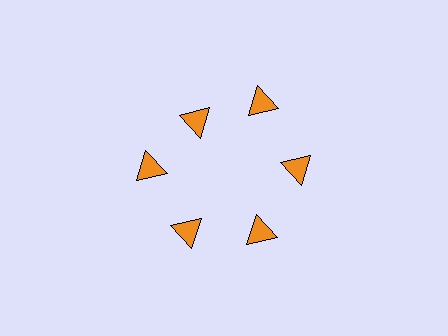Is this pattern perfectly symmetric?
No. The 6 orange triangles are arranged in a ring, but one element near the 11 o'clock position is pulled inward toward the center, breaking the 6-fold rotational symmetry.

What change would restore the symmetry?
The symmetry would be restored by moving it outward, back onto the ring so that all 6 triangles sit at equal angles and equal distance from the center.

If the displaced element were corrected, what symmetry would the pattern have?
It would have 6-fold rotational symmetry — the pattern would map onto itself every 60 degrees.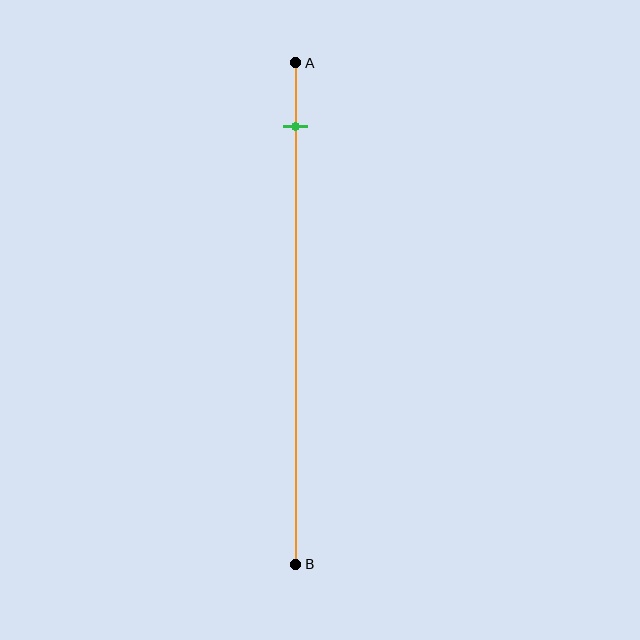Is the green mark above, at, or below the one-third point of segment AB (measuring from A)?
The green mark is above the one-third point of segment AB.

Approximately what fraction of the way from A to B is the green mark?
The green mark is approximately 15% of the way from A to B.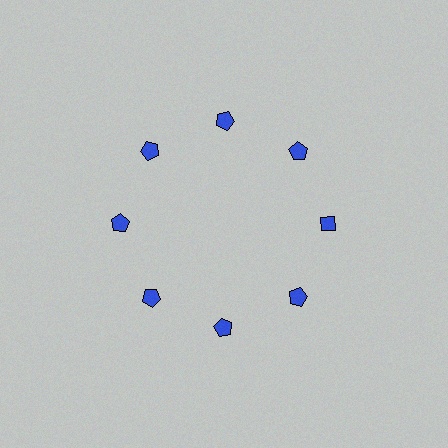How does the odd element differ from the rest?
It has a different shape: diamond instead of pentagon.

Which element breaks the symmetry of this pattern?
The blue diamond at roughly the 3 o'clock position breaks the symmetry. All other shapes are blue pentagons.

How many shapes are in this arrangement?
There are 8 shapes arranged in a ring pattern.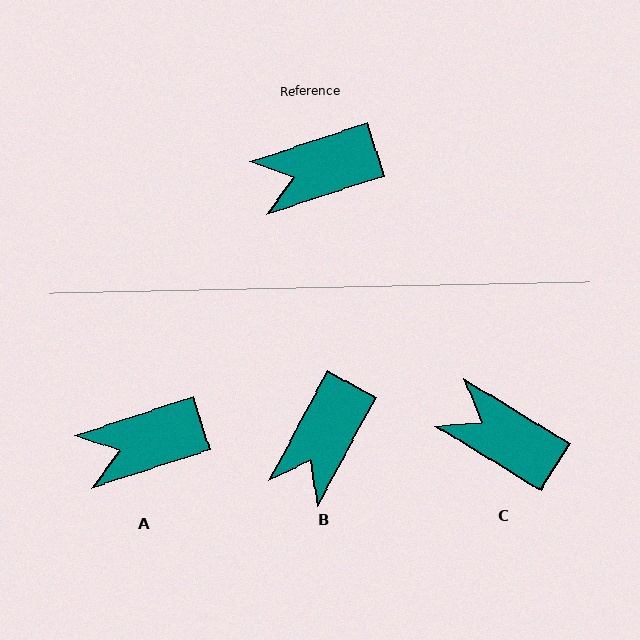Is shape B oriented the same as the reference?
No, it is off by about 44 degrees.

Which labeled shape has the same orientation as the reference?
A.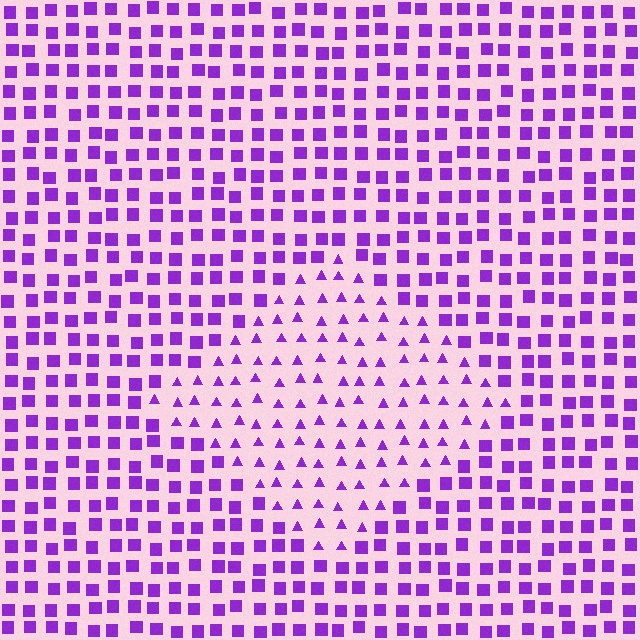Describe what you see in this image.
The image is filled with small purple elements arranged in a uniform grid. A diamond-shaped region contains triangles, while the surrounding area contains squares. The boundary is defined purely by the change in element shape.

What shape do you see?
I see a diamond.